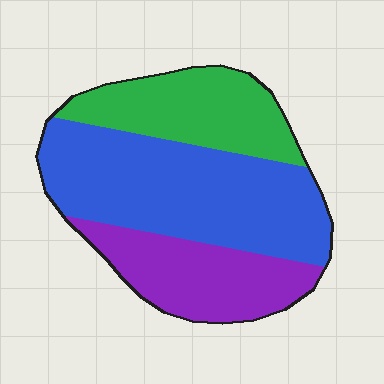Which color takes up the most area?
Blue, at roughly 50%.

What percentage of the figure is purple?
Purple covers roughly 25% of the figure.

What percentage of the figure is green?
Green takes up about one quarter (1/4) of the figure.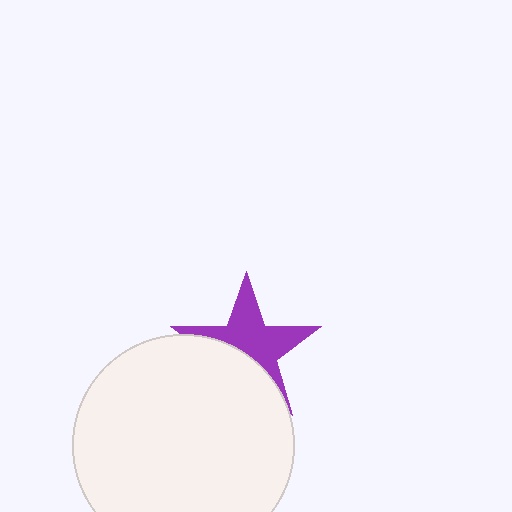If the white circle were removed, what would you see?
You would see the complete purple star.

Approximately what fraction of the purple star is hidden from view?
Roughly 43% of the purple star is hidden behind the white circle.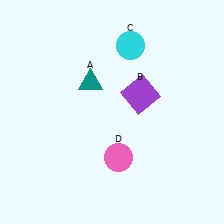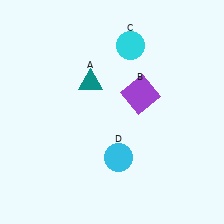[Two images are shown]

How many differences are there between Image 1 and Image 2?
There is 1 difference between the two images.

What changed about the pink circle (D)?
In Image 1, D is pink. In Image 2, it changed to cyan.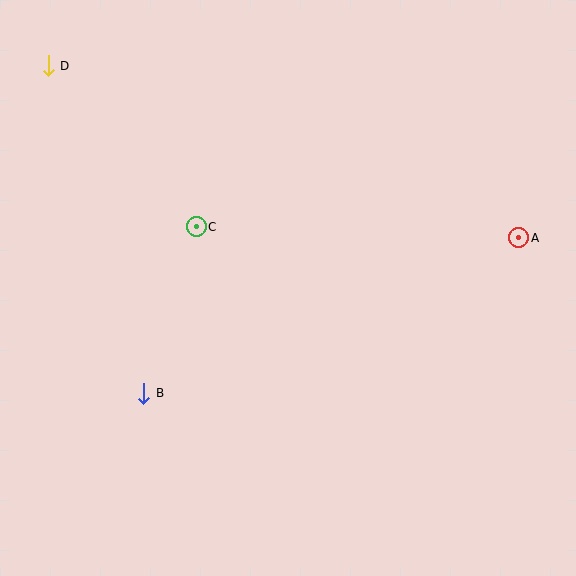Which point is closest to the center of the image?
Point C at (196, 227) is closest to the center.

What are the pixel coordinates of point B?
Point B is at (144, 393).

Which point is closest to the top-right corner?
Point A is closest to the top-right corner.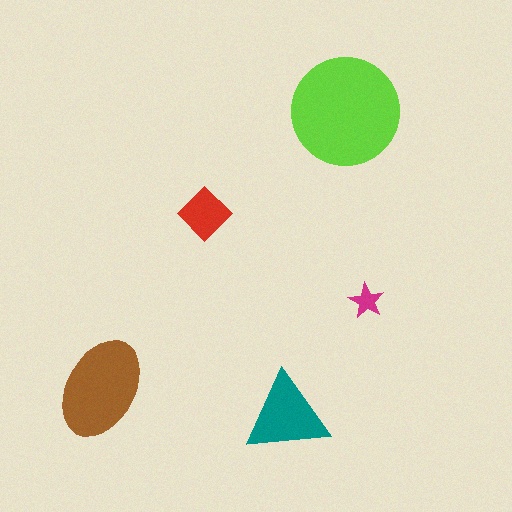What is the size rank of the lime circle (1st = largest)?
1st.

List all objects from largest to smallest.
The lime circle, the brown ellipse, the teal triangle, the red diamond, the magenta star.